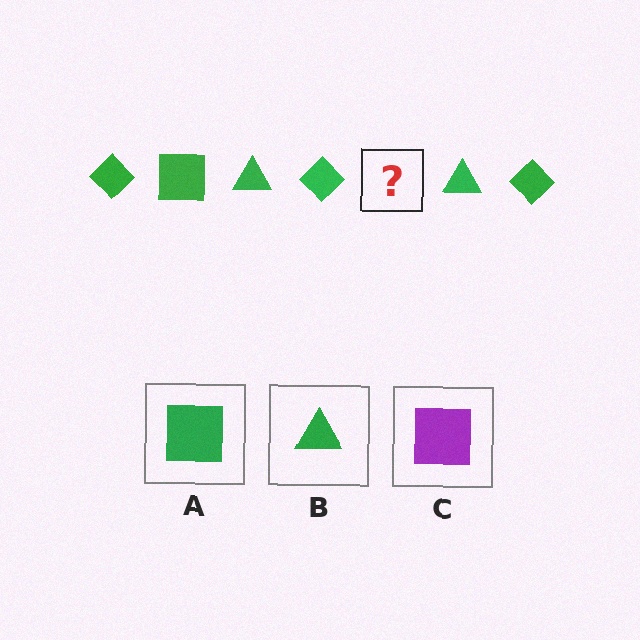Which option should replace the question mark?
Option A.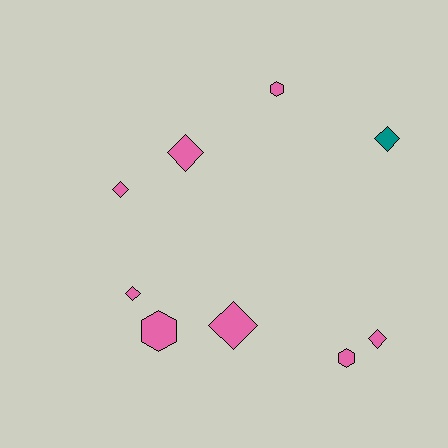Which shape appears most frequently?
Diamond, with 6 objects.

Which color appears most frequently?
Pink, with 8 objects.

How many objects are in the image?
There are 9 objects.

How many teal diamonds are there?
There is 1 teal diamond.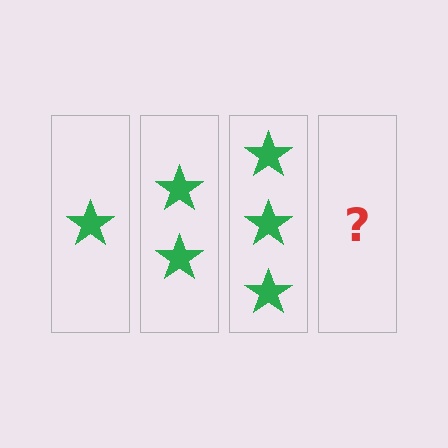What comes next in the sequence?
The next element should be 4 stars.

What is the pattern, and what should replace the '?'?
The pattern is that each step adds one more star. The '?' should be 4 stars.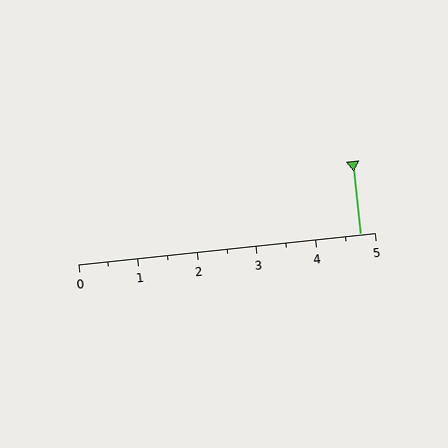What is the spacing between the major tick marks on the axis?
The major ticks are spaced 1 apart.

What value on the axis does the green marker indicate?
The marker indicates approximately 4.8.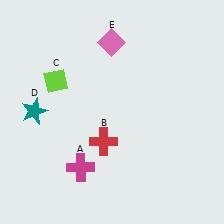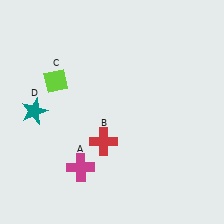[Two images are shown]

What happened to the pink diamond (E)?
The pink diamond (E) was removed in Image 2. It was in the top-left area of Image 1.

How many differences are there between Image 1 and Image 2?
There is 1 difference between the two images.